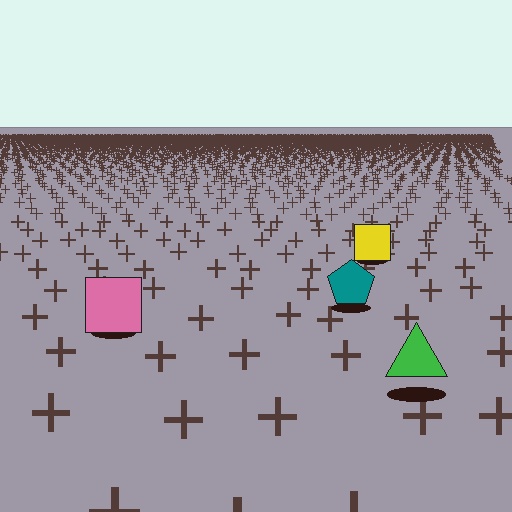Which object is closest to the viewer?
The green triangle is closest. The texture marks near it are larger and more spread out.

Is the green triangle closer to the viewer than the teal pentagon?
Yes. The green triangle is closer — you can tell from the texture gradient: the ground texture is coarser near it.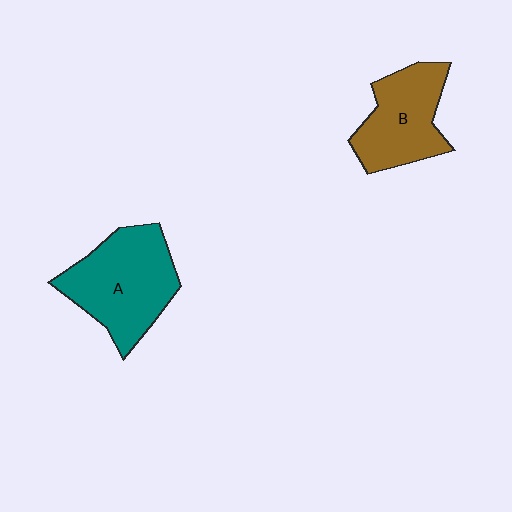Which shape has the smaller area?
Shape B (brown).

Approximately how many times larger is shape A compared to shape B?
Approximately 1.3 times.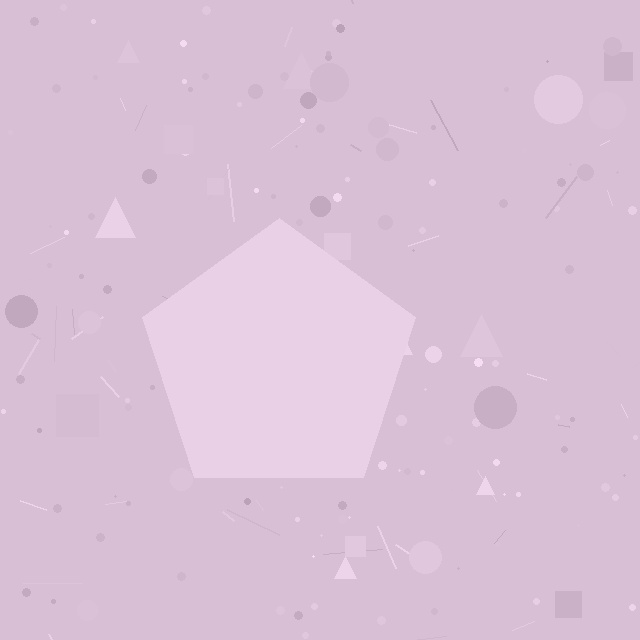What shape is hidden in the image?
A pentagon is hidden in the image.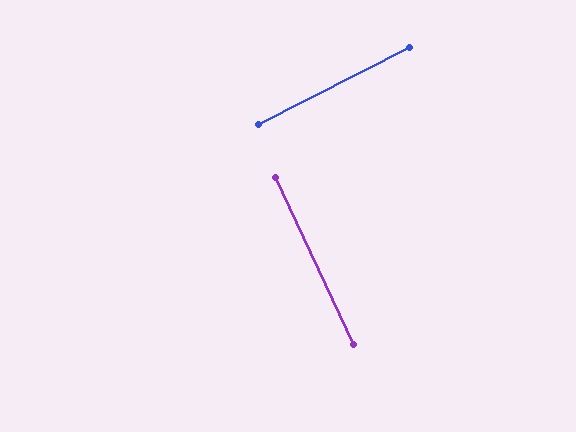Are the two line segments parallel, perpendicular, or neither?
Perpendicular — they meet at approximately 88°.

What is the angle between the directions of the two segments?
Approximately 88 degrees.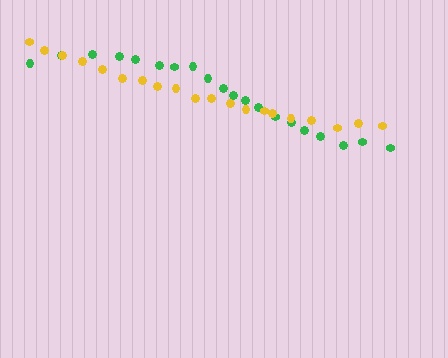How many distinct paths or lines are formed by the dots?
There are 2 distinct paths.